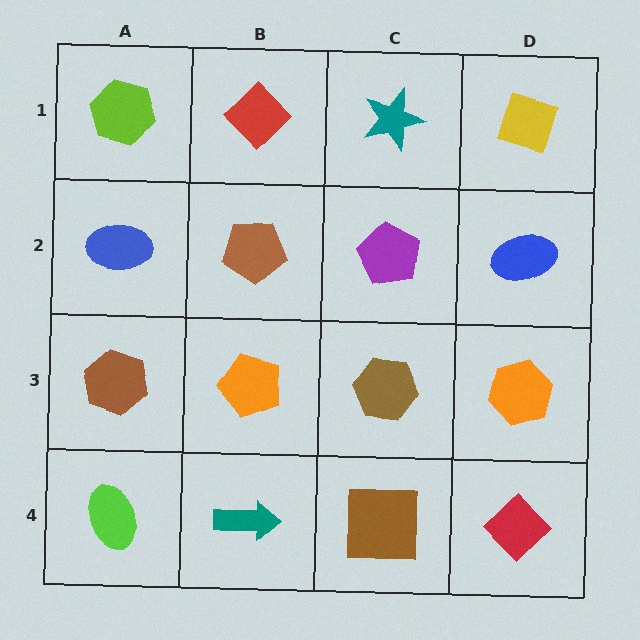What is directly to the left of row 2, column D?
A purple pentagon.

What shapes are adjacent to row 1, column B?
A brown pentagon (row 2, column B), a lime hexagon (row 1, column A), a teal star (row 1, column C).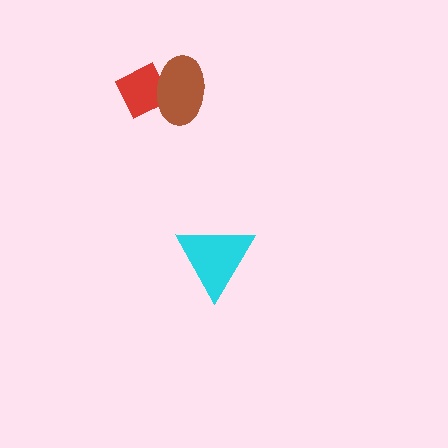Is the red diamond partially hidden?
Yes, it is partially covered by another shape.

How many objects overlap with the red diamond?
1 object overlaps with the red diamond.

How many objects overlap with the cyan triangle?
0 objects overlap with the cyan triangle.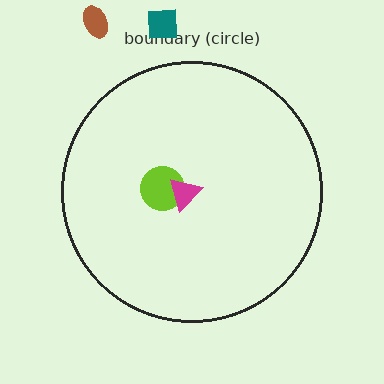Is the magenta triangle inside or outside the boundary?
Inside.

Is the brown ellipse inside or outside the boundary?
Outside.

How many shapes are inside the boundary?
2 inside, 2 outside.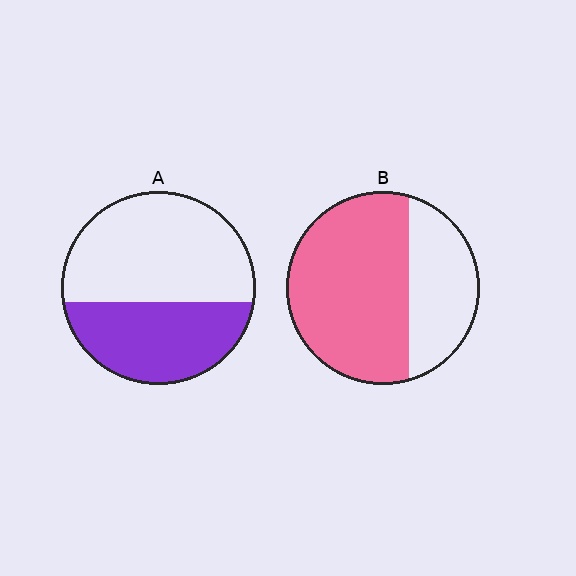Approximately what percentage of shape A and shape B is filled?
A is approximately 40% and B is approximately 65%.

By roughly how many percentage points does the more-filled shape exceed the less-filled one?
By roughly 25 percentage points (B over A).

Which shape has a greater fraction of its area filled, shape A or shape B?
Shape B.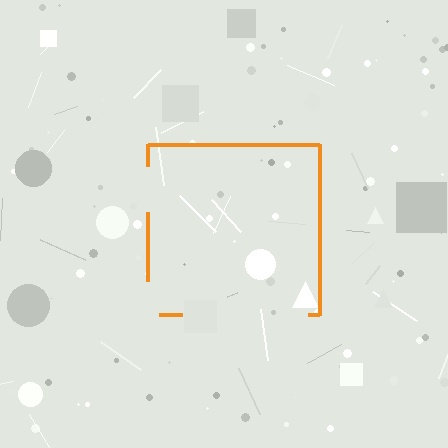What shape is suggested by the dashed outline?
The dashed outline suggests a square.